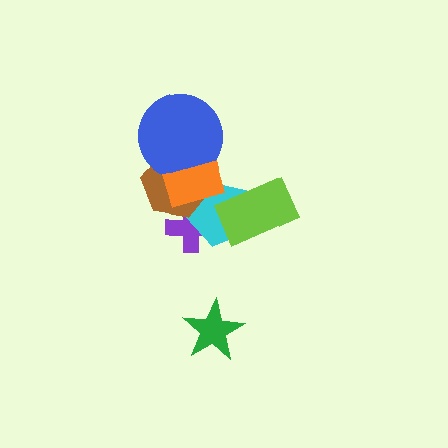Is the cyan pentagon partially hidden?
Yes, it is partially covered by another shape.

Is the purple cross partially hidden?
Yes, it is partially covered by another shape.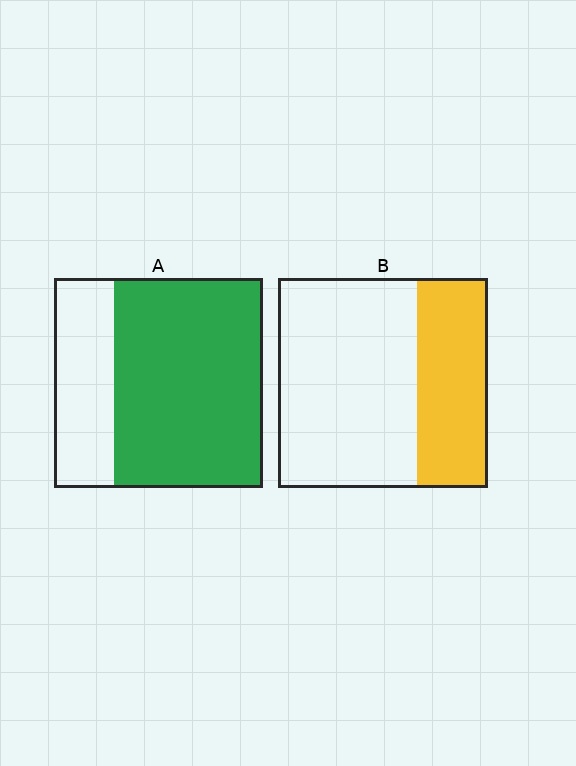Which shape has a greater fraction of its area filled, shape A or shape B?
Shape A.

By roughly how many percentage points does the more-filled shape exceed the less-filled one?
By roughly 35 percentage points (A over B).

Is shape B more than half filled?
No.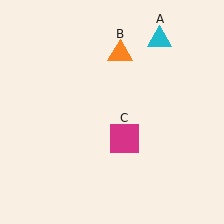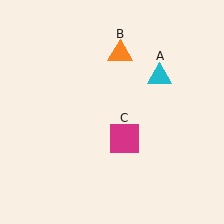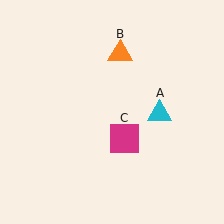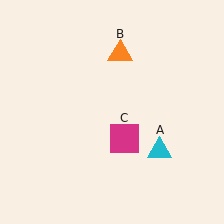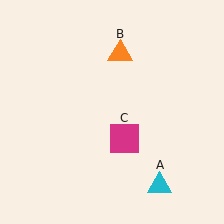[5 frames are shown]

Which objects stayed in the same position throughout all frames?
Orange triangle (object B) and magenta square (object C) remained stationary.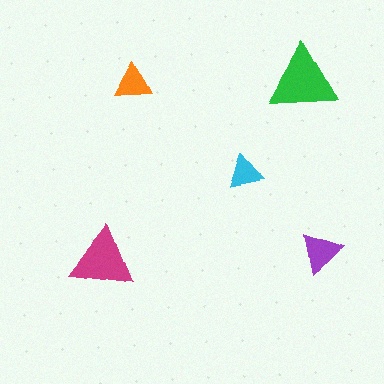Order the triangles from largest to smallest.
the green one, the magenta one, the purple one, the orange one, the cyan one.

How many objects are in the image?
There are 5 objects in the image.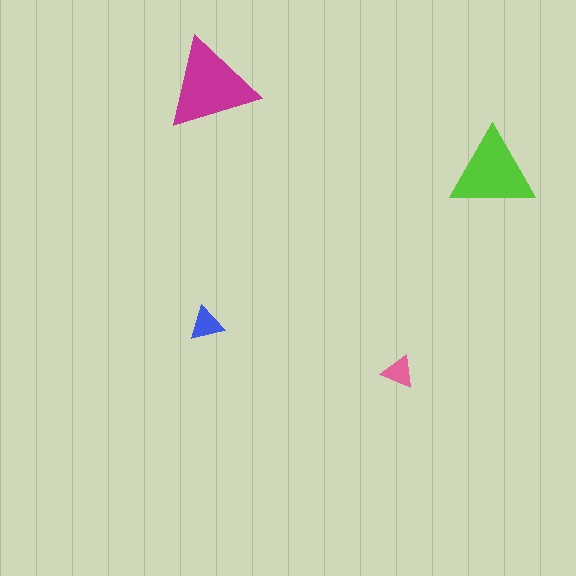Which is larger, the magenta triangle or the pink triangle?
The magenta one.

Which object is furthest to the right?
The lime triangle is rightmost.